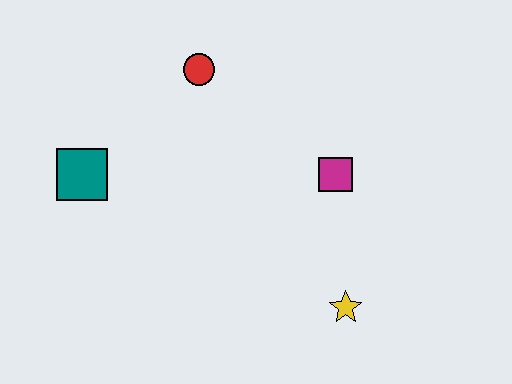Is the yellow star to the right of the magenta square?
Yes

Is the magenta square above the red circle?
No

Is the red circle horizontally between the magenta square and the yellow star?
No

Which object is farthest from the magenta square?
The teal square is farthest from the magenta square.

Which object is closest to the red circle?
The teal square is closest to the red circle.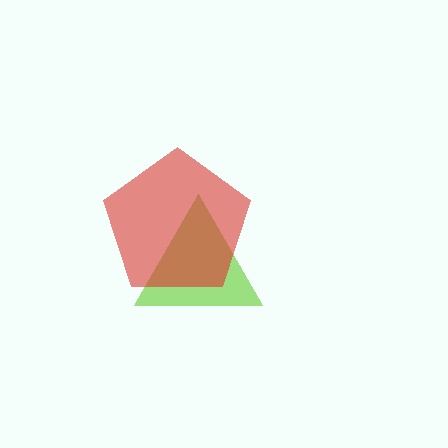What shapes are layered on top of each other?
The layered shapes are: a lime triangle, a red pentagon.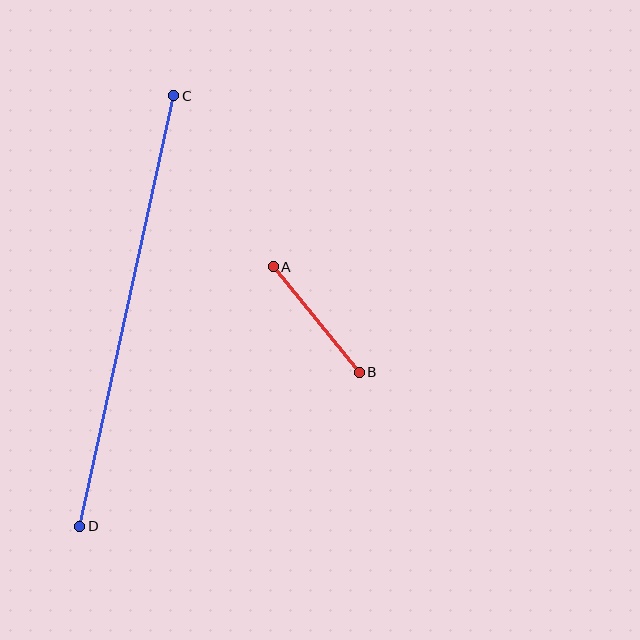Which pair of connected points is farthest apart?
Points C and D are farthest apart.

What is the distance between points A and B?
The distance is approximately 136 pixels.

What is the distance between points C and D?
The distance is approximately 441 pixels.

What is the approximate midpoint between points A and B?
The midpoint is at approximately (316, 320) pixels.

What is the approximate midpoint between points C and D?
The midpoint is at approximately (127, 311) pixels.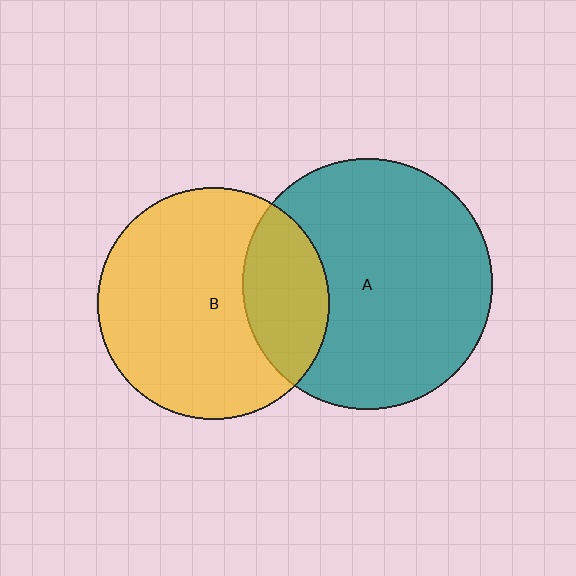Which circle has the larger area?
Circle A (teal).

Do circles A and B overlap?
Yes.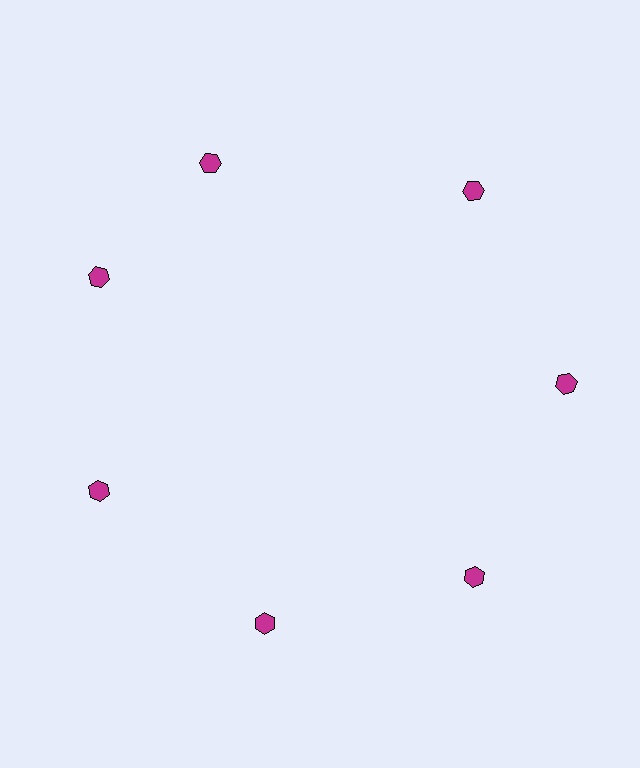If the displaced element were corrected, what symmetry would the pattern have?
It would have 7-fold rotational symmetry — the pattern would map onto itself every 51 degrees.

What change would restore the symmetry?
The symmetry would be restored by rotating it back into even spacing with its neighbors so that all 7 hexagons sit at equal angles and equal distance from the center.